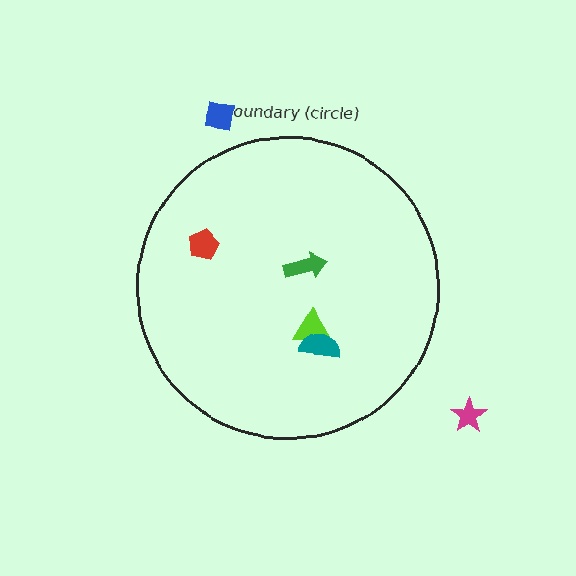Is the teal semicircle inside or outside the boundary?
Inside.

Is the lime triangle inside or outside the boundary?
Inside.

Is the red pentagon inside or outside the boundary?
Inside.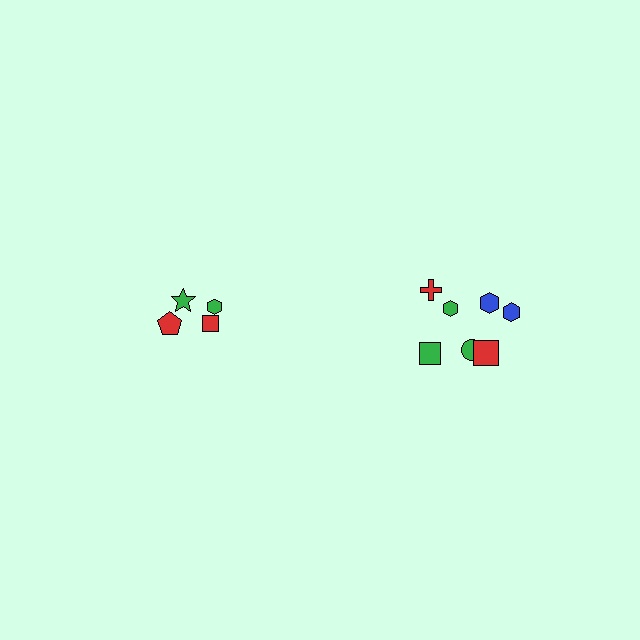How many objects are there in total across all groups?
There are 11 objects.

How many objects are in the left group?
There are 4 objects.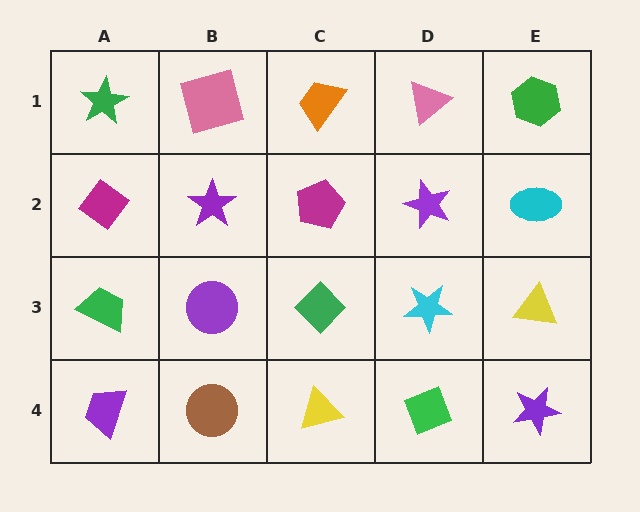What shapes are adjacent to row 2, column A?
A green star (row 1, column A), a green trapezoid (row 3, column A), a purple star (row 2, column B).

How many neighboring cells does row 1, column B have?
3.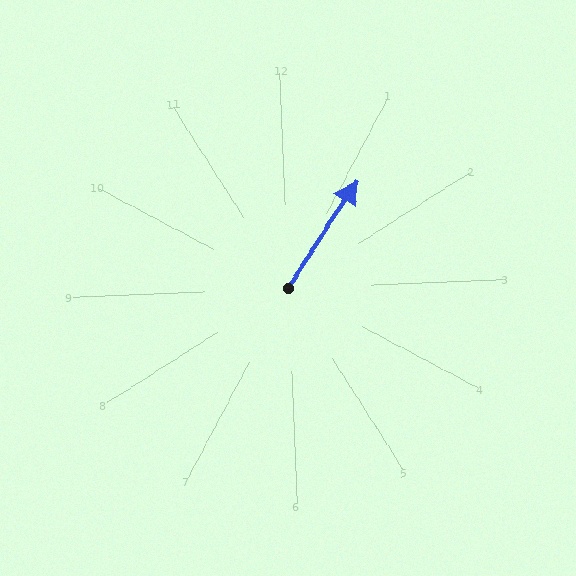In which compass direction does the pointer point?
Northeast.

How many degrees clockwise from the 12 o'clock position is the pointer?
Approximately 35 degrees.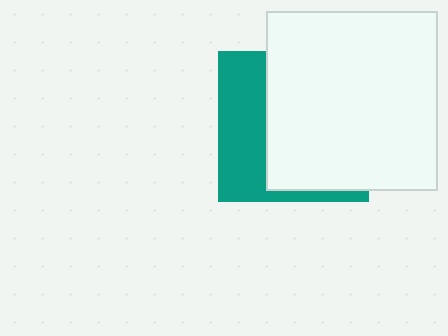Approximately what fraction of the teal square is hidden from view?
Roughly 64% of the teal square is hidden behind the white rectangle.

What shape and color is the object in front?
The object in front is a white rectangle.